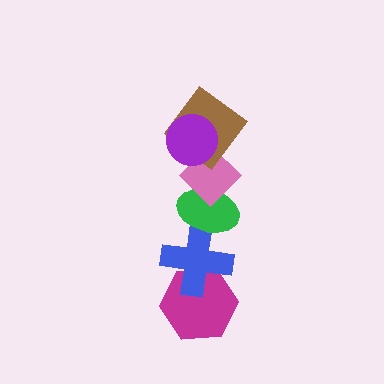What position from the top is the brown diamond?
The brown diamond is 2nd from the top.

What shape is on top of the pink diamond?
The brown diamond is on top of the pink diamond.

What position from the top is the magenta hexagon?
The magenta hexagon is 6th from the top.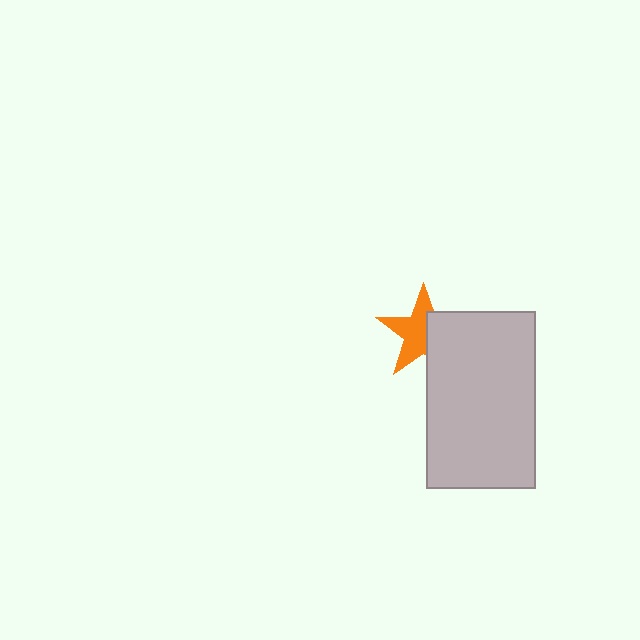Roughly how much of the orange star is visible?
About half of it is visible (roughly 57%).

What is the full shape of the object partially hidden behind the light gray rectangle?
The partially hidden object is an orange star.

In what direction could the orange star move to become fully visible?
The orange star could move left. That would shift it out from behind the light gray rectangle entirely.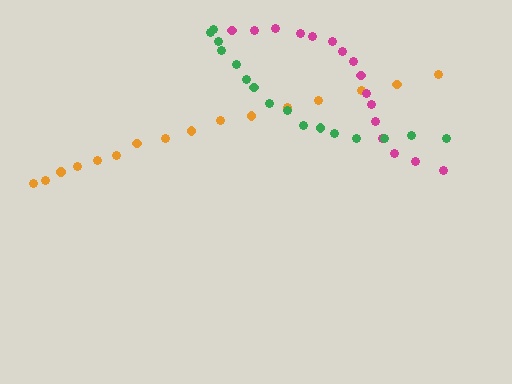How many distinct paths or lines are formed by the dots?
There are 3 distinct paths.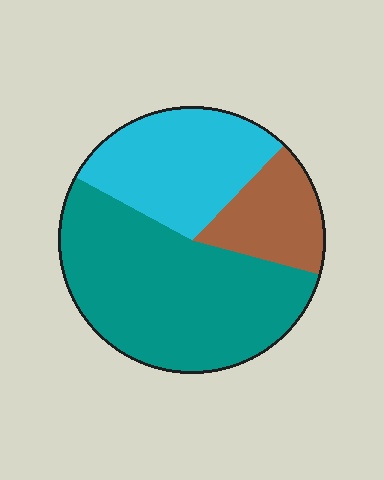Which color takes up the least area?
Brown, at roughly 15%.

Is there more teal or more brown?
Teal.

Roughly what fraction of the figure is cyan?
Cyan covers around 30% of the figure.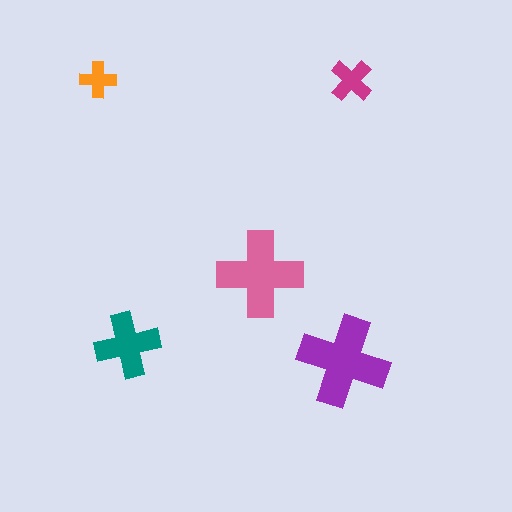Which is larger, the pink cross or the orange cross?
The pink one.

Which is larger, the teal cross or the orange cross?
The teal one.